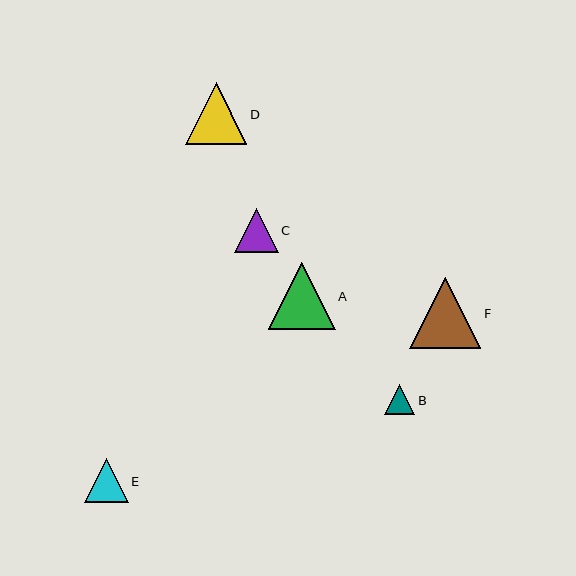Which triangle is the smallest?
Triangle B is the smallest with a size of approximately 30 pixels.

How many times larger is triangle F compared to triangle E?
Triangle F is approximately 1.6 times the size of triangle E.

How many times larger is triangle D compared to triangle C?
Triangle D is approximately 1.4 times the size of triangle C.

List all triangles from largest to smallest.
From largest to smallest: F, A, D, E, C, B.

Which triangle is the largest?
Triangle F is the largest with a size of approximately 71 pixels.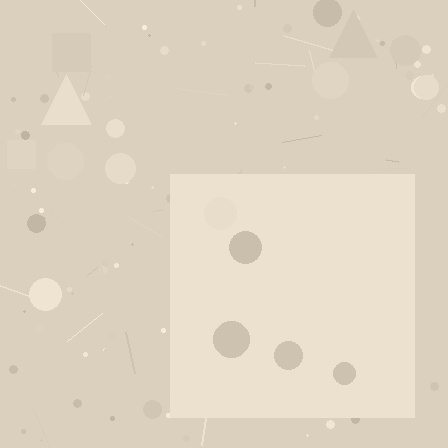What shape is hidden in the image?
A square is hidden in the image.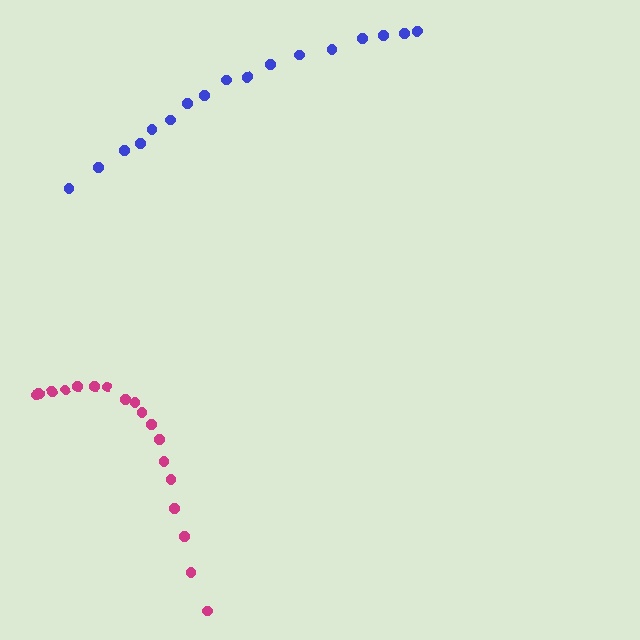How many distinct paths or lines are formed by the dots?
There are 2 distinct paths.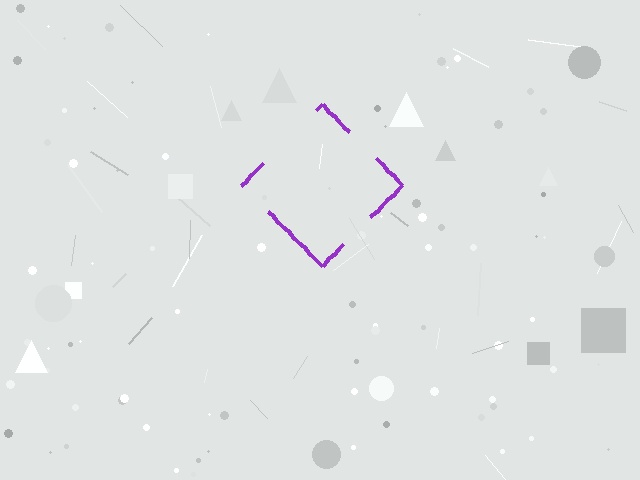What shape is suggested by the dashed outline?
The dashed outline suggests a diamond.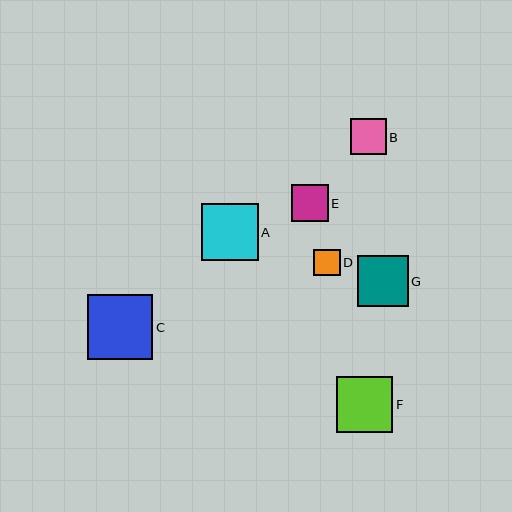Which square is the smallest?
Square D is the smallest with a size of approximately 26 pixels.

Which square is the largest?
Square C is the largest with a size of approximately 65 pixels.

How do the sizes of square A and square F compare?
Square A and square F are approximately the same size.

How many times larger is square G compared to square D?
Square G is approximately 1.9 times the size of square D.